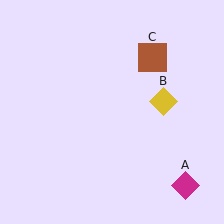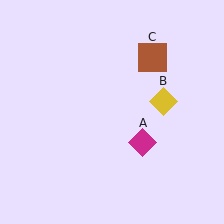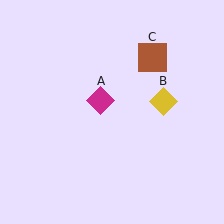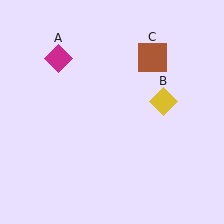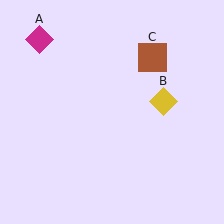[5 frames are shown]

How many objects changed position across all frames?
1 object changed position: magenta diamond (object A).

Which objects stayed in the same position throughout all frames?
Yellow diamond (object B) and brown square (object C) remained stationary.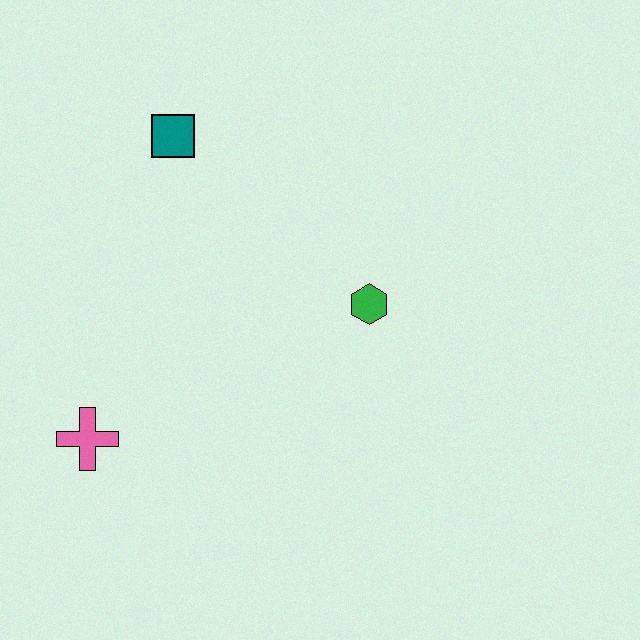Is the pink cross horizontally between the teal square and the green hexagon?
No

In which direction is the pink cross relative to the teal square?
The pink cross is below the teal square.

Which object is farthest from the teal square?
The pink cross is farthest from the teal square.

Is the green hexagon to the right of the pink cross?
Yes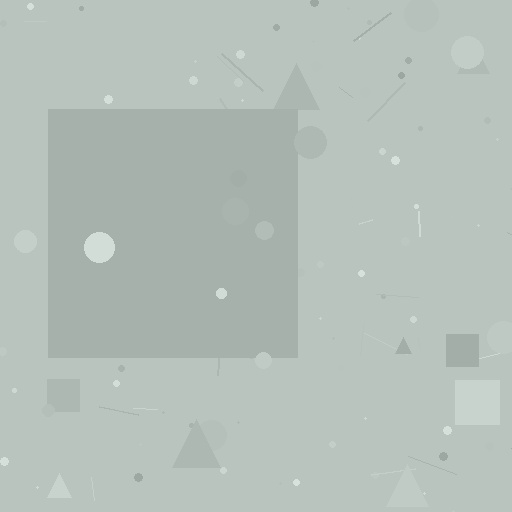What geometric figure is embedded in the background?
A square is embedded in the background.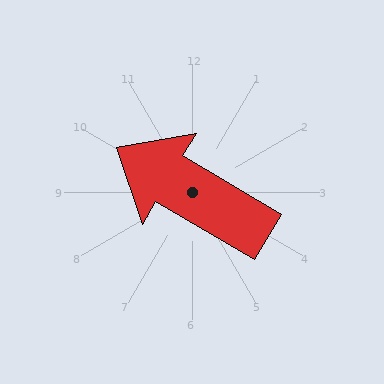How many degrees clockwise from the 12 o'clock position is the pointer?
Approximately 301 degrees.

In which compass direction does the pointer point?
Northwest.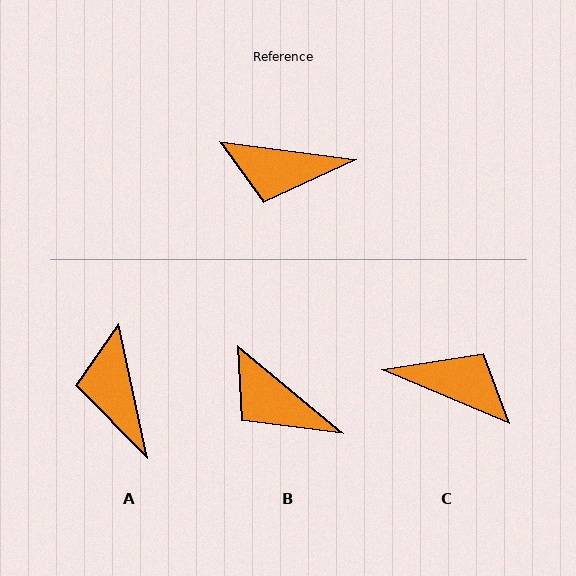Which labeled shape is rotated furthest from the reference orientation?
C, about 164 degrees away.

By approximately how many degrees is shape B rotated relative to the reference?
Approximately 32 degrees clockwise.